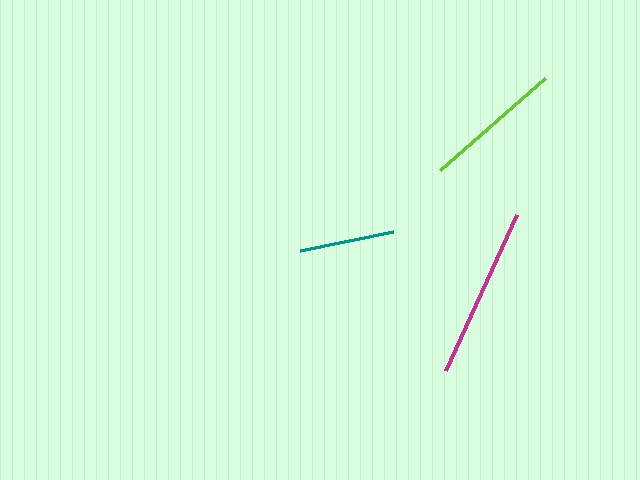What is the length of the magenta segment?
The magenta segment is approximately 172 pixels long.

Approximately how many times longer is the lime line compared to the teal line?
The lime line is approximately 1.5 times the length of the teal line.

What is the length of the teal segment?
The teal segment is approximately 95 pixels long.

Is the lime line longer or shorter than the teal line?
The lime line is longer than the teal line.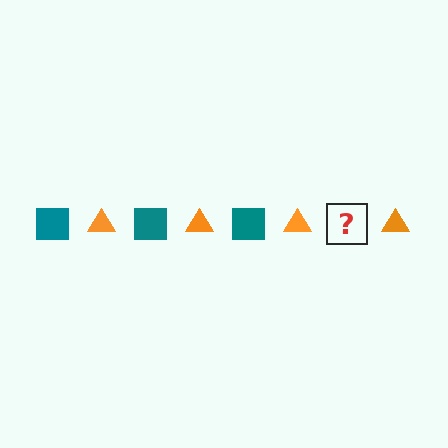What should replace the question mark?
The question mark should be replaced with a teal square.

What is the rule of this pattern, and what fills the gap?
The rule is that the pattern alternates between teal square and orange triangle. The gap should be filled with a teal square.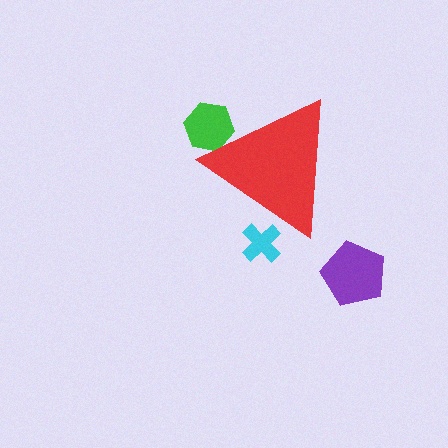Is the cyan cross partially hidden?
Yes, the cyan cross is partially hidden behind the red triangle.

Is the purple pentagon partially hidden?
No, the purple pentagon is fully visible.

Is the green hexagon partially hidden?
Yes, the green hexagon is partially hidden behind the red triangle.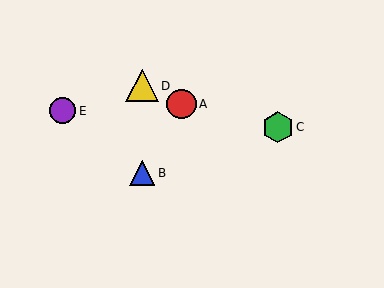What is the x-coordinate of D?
Object D is at x≈142.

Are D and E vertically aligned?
No, D is at x≈142 and E is at x≈63.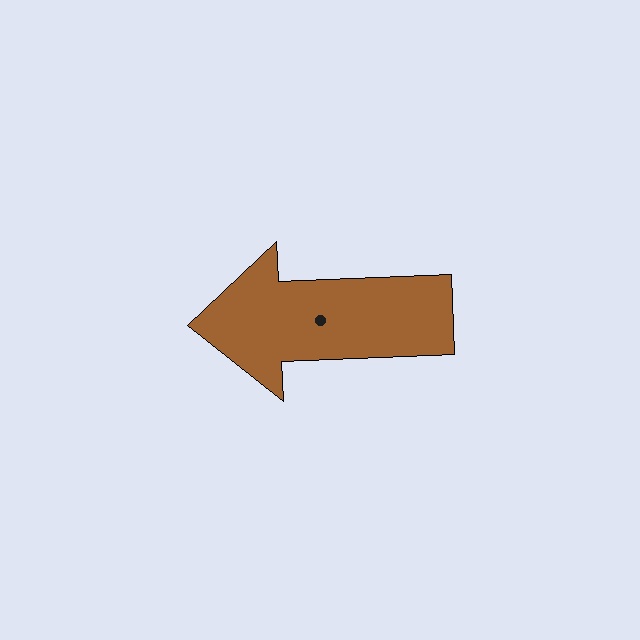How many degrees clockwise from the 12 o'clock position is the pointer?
Approximately 267 degrees.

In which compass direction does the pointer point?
West.